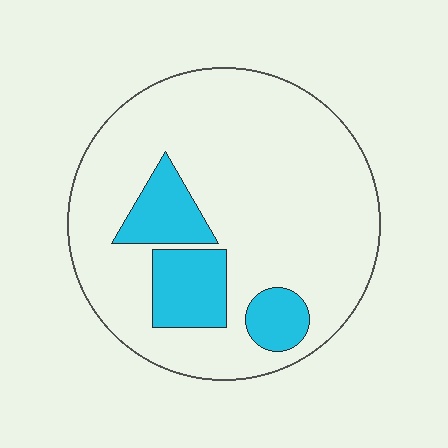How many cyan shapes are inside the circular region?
3.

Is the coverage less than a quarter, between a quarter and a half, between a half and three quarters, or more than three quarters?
Less than a quarter.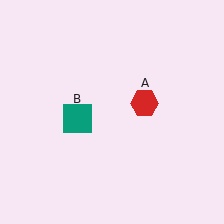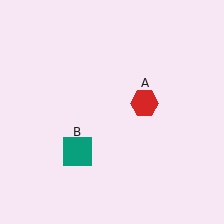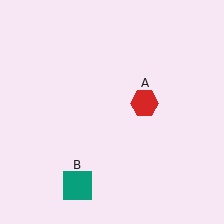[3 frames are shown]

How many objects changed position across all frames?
1 object changed position: teal square (object B).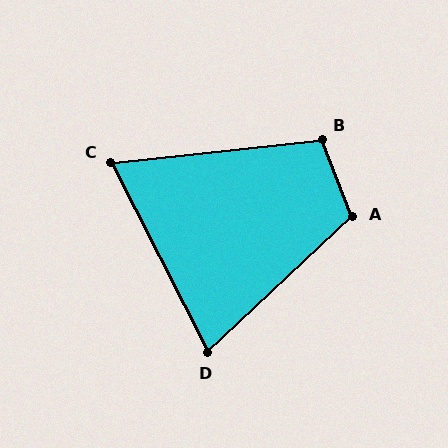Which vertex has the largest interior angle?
A, at approximately 111 degrees.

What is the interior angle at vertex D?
Approximately 74 degrees (acute).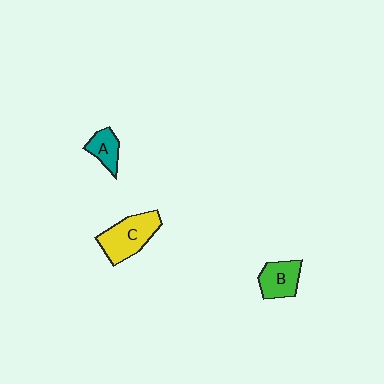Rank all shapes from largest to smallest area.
From largest to smallest: C (yellow), B (green), A (teal).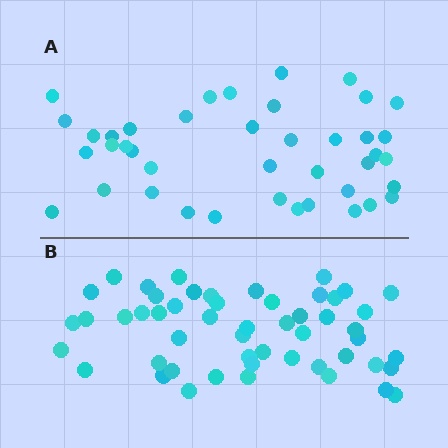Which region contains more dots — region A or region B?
Region B (the bottom region) has more dots.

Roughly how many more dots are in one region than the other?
Region B has roughly 12 or so more dots than region A.